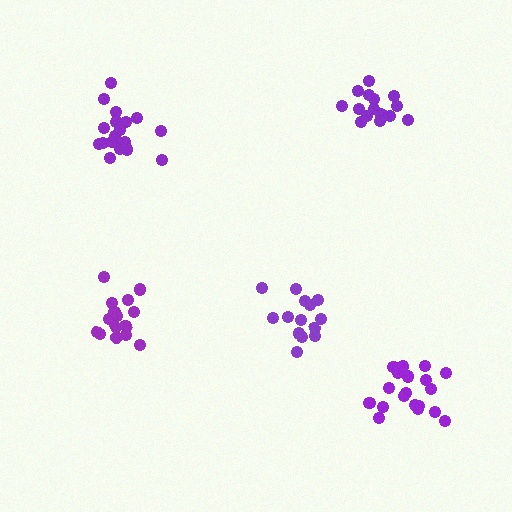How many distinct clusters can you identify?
There are 5 distinct clusters.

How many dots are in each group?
Group 1: 16 dots, Group 2: 14 dots, Group 3: 19 dots, Group 4: 18 dots, Group 5: 15 dots (82 total).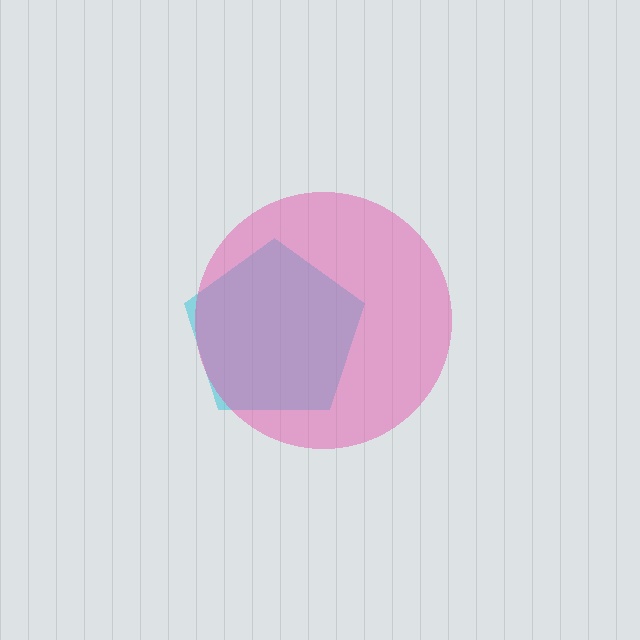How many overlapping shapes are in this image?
There are 2 overlapping shapes in the image.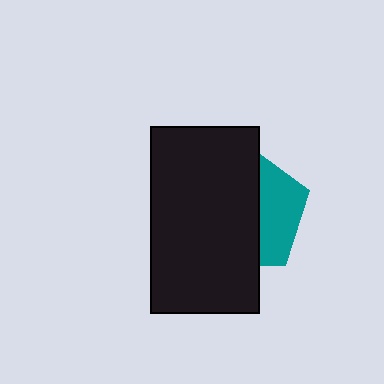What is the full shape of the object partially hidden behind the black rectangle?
The partially hidden object is a teal pentagon.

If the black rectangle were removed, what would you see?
You would see the complete teal pentagon.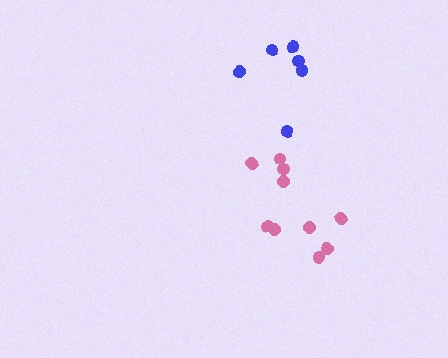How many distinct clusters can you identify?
There are 2 distinct clusters.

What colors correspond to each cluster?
The clusters are colored: pink, blue.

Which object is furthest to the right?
The pink cluster is rightmost.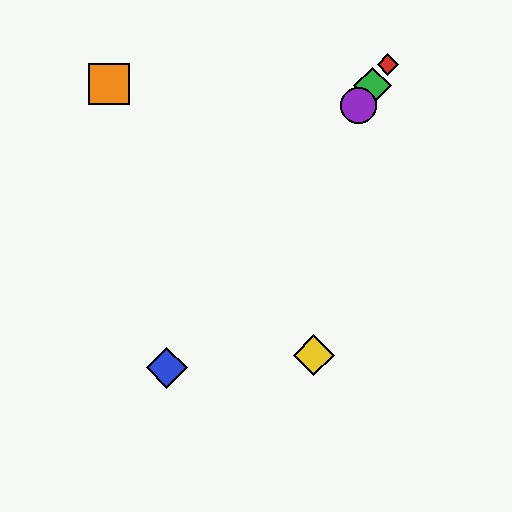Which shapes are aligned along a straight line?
The red diamond, the blue diamond, the green diamond, the purple circle are aligned along a straight line.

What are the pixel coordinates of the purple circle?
The purple circle is at (358, 105).